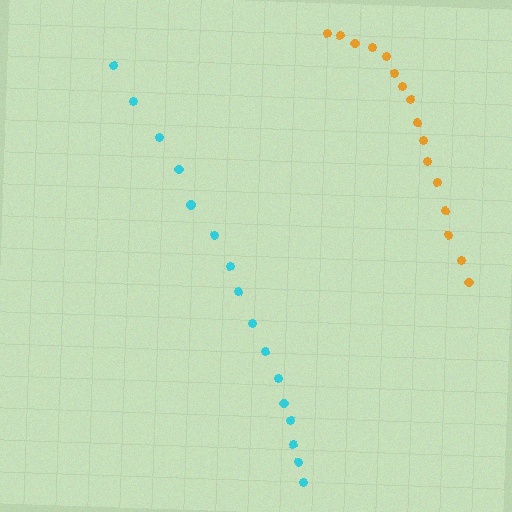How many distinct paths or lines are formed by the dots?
There are 2 distinct paths.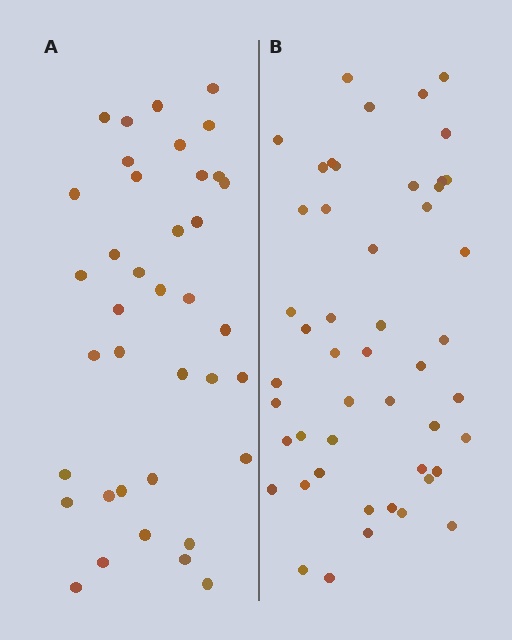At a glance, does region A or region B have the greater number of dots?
Region B (the right region) has more dots.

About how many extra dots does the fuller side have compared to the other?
Region B has roughly 12 or so more dots than region A.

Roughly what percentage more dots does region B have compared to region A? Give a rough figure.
About 30% more.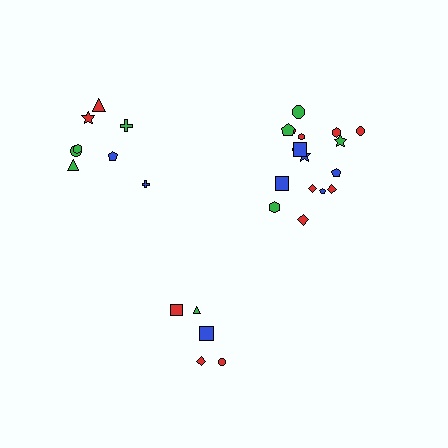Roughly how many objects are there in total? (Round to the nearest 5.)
Roughly 30 objects in total.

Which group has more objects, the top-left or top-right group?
The top-right group.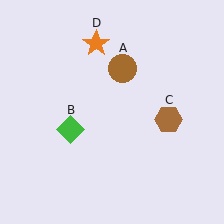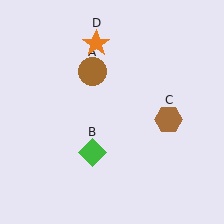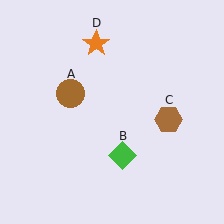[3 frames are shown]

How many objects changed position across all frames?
2 objects changed position: brown circle (object A), green diamond (object B).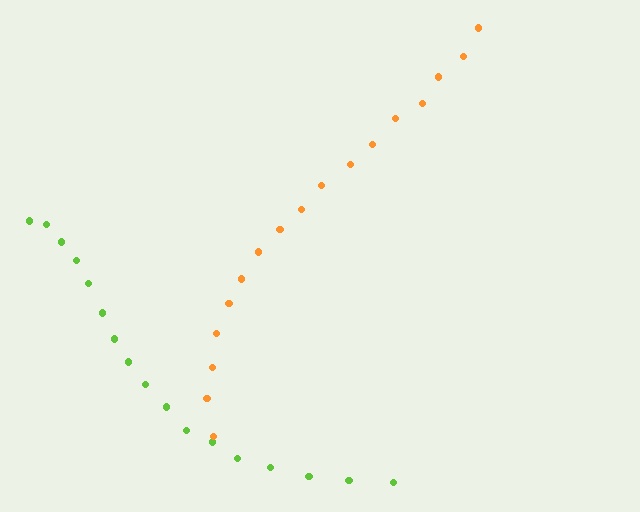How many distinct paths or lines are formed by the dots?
There are 2 distinct paths.